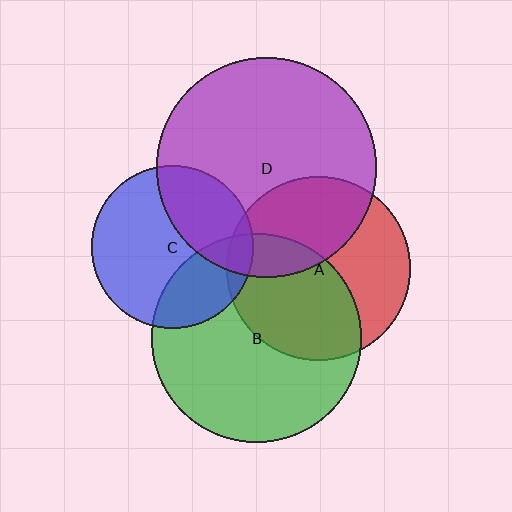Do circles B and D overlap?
Yes.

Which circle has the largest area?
Circle D (purple).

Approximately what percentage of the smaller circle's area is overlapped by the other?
Approximately 10%.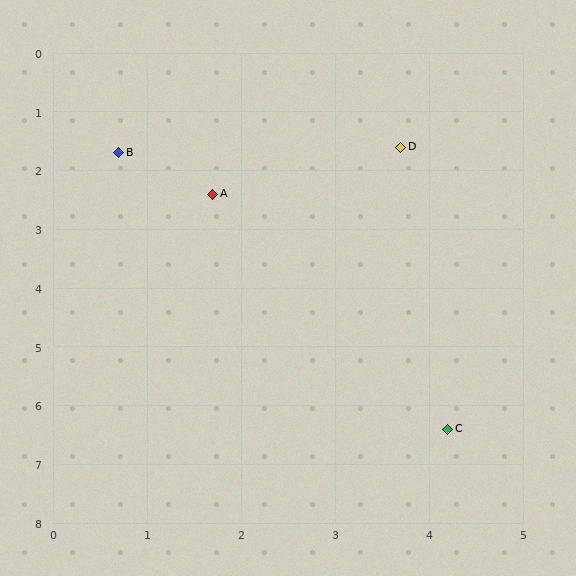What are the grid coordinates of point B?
Point B is at approximately (0.7, 1.7).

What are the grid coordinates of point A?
Point A is at approximately (1.7, 2.4).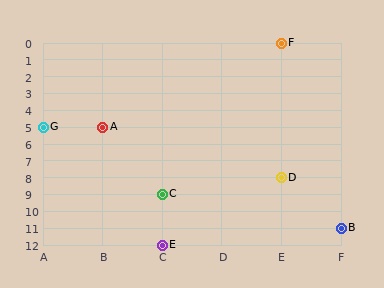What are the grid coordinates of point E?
Point E is at grid coordinates (C, 12).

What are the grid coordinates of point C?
Point C is at grid coordinates (C, 9).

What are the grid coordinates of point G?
Point G is at grid coordinates (A, 5).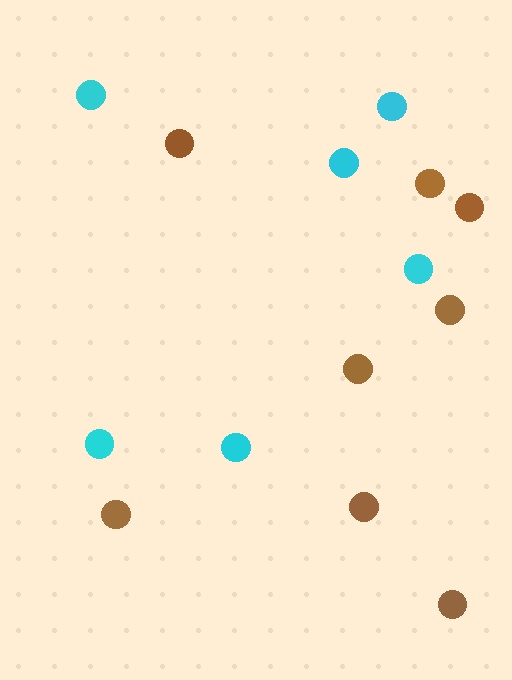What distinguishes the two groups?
There are 2 groups: one group of brown circles (8) and one group of cyan circles (6).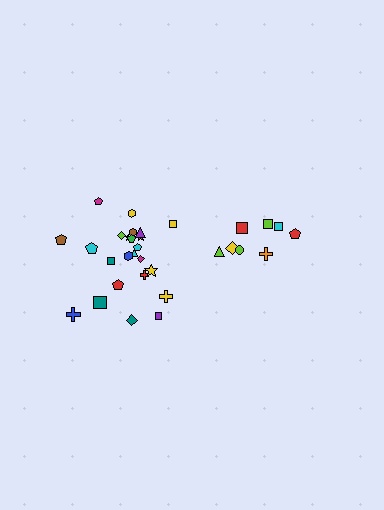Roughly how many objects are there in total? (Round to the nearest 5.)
Roughly 35 objects in total.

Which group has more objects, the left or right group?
The left group.